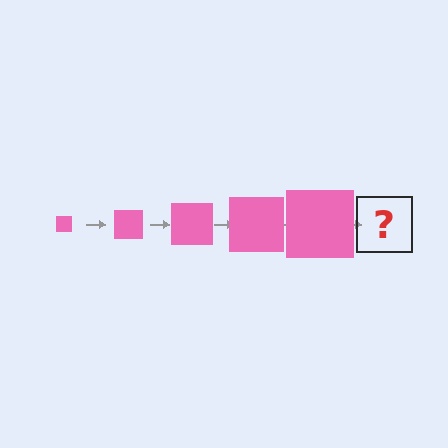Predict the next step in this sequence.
The next step is a pink square, larger than the previous one.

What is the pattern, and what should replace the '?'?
The pattern is that the square gets progressively larger each step. The '?' should be a pink square, larger than the previous one.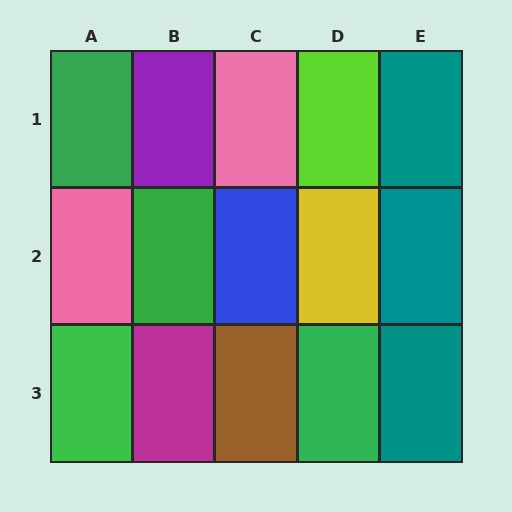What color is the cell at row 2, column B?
Green.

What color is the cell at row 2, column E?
Teal.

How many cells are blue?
1 cell is blue.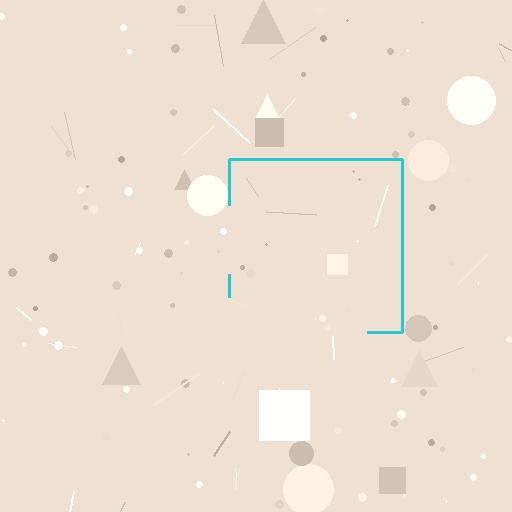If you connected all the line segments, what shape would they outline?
They would outline a square.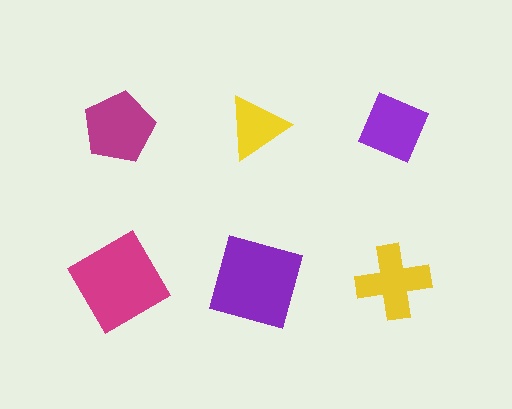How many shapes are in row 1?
3 shapes.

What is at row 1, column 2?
A yellow triangle.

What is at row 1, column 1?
A magenta pentagon.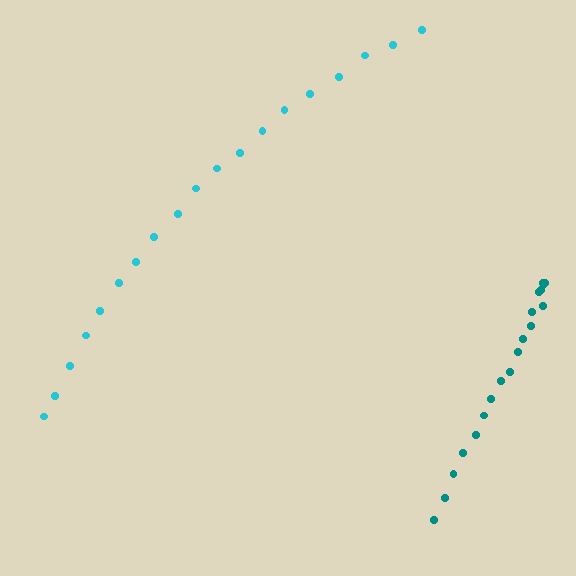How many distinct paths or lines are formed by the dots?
There are 2 distinct paths.